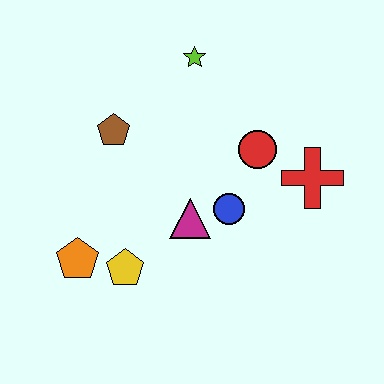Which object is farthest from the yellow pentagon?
The lime star is farthest from the yellow pentagon.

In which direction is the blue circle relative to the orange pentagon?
The blue circle is to the right of the orange pentagon.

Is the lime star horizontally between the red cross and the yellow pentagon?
Yes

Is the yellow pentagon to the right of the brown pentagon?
Yes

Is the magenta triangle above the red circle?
No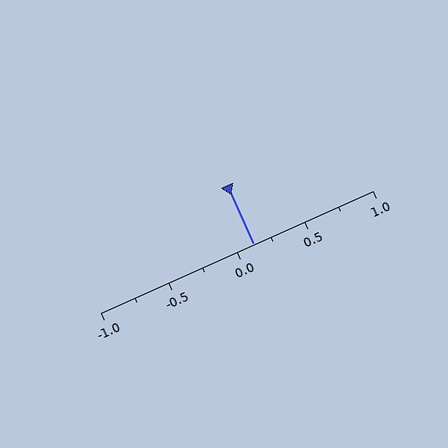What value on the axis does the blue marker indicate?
The marker indicates approximately 0.12.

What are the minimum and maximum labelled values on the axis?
The axis runs from -1.0 to 1.0.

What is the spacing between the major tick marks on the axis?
The major ticks are spaced 0.5 apart.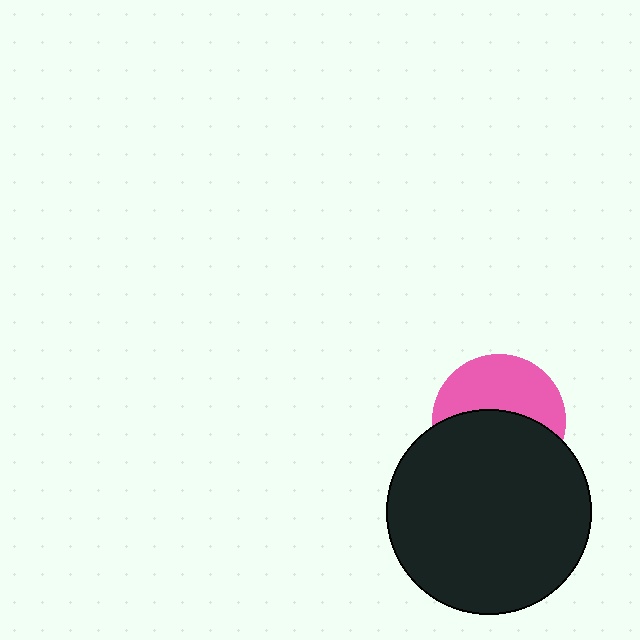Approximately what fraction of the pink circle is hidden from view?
Roughly 53% of the pink circle is hidden behind the black circle.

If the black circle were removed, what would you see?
You would see the complete pink circle.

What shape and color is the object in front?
The object in front is a black circle.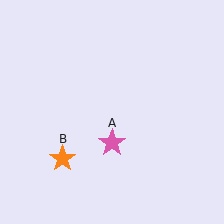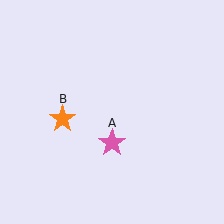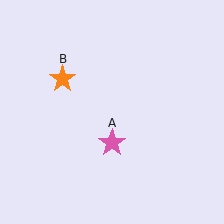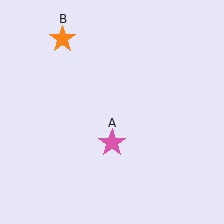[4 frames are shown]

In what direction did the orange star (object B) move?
The orange star (object B) moved up.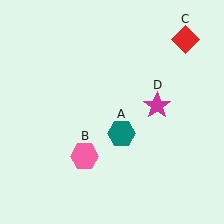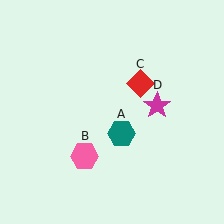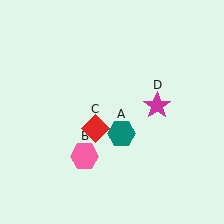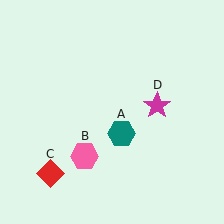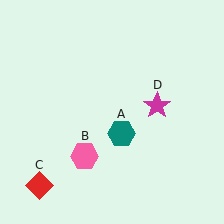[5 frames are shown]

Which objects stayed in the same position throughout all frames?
Teal hexagon (object A) and pink hexagon (object B) and magenta star (object D) remained stationary.